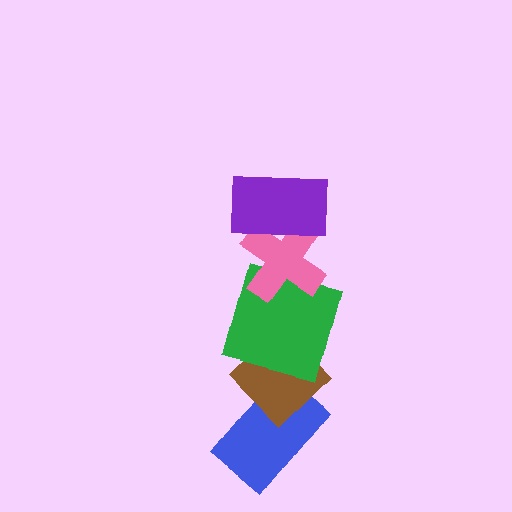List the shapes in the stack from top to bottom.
From top to bottom: the purple rectangle, the pink cross, the green square, the brown diamond, the blue rectangle.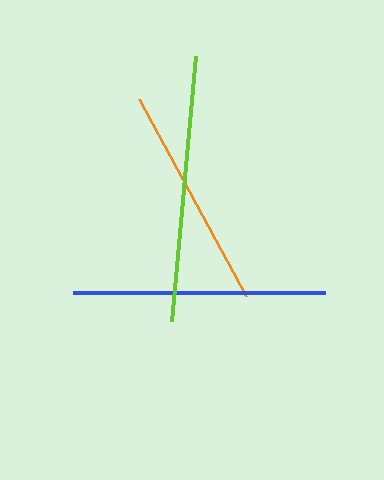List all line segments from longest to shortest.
From longest to shortest: lime, blue, orange.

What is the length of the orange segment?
The orange segment is approximately 224 pixels long.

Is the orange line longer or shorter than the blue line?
The blue line is longer than the orange line.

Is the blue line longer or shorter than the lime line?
The lime line is longer than the blue line.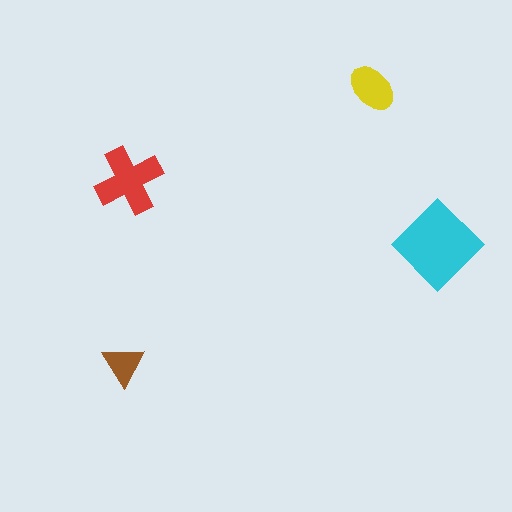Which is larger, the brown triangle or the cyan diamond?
The cyan diamond.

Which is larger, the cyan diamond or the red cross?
The cyan diamond.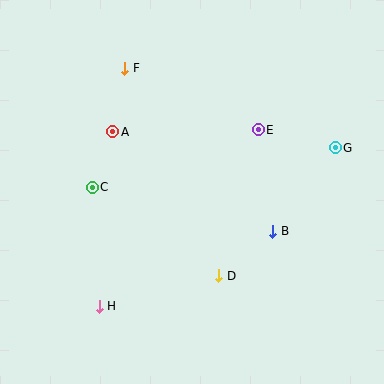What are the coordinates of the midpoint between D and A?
The midpoint between D and A is at (166, 204).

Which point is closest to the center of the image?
Point D at (219, 276) is closest to the center.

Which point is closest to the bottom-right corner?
Point B is closest to the bottom-right corner.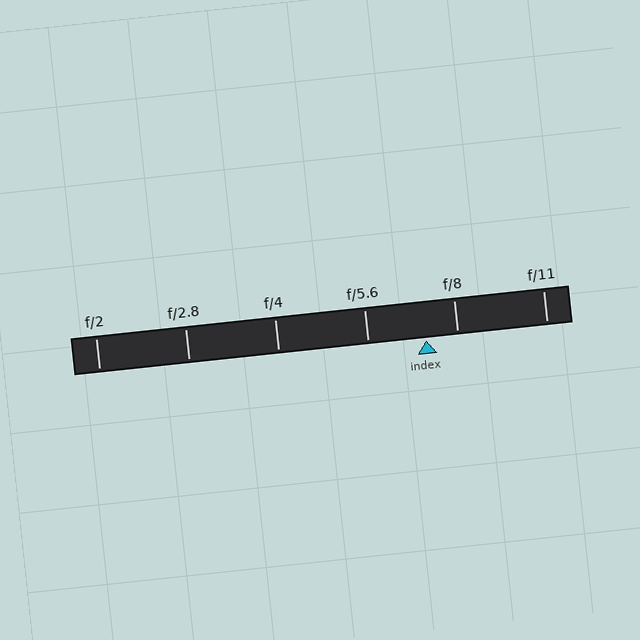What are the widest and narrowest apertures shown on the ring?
The widest aperture shown is f/2 and the narrowest is f/11.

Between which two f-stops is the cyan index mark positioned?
The index mark is between f/5.6 and f/8.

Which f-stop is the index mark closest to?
The index mark is closest to f/8.